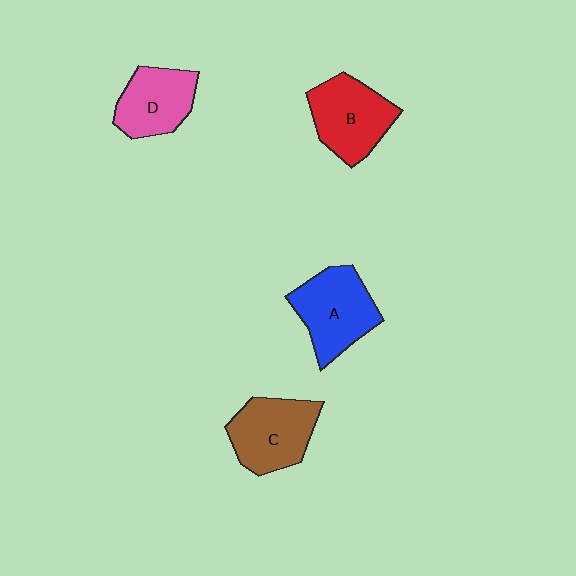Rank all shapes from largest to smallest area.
From largest to smallest: A (blue), C (brown), B (red), D (pink).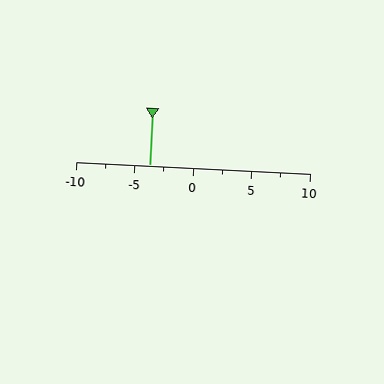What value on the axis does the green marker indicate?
The marker indicates approximately -3.8.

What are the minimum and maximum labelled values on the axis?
The axis runs from -10 to 10.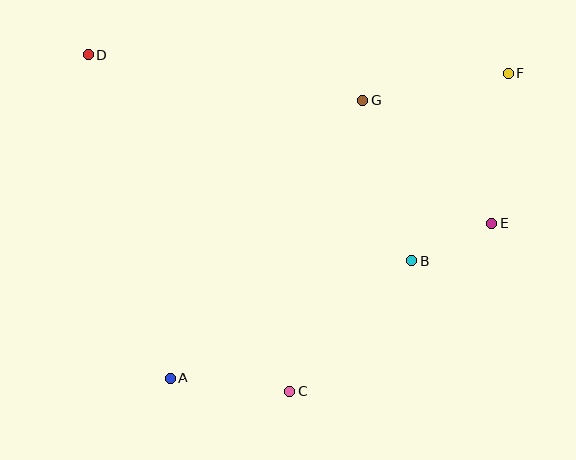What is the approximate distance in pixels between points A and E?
The distance between A and E is approximately 357 pixels.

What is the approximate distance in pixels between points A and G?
The distance between A and G is approximately 339 pixels.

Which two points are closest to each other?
Points B and E are closest to each other.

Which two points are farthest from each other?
Points A and F are farthest from each other.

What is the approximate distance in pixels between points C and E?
The distance between C and E is approximately 263 pixels.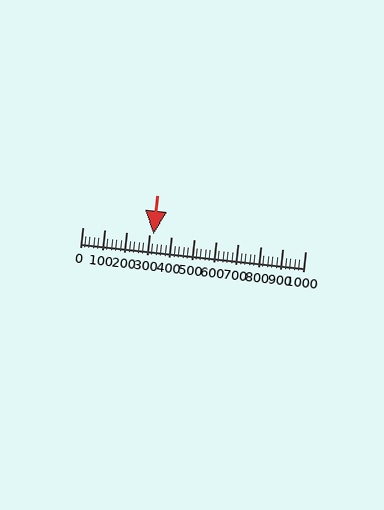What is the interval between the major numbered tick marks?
The major tick marks are spaced 100 units apart.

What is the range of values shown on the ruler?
The ruler shows values from 0 to 1000.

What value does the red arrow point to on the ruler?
The red arrow points to approximately 320.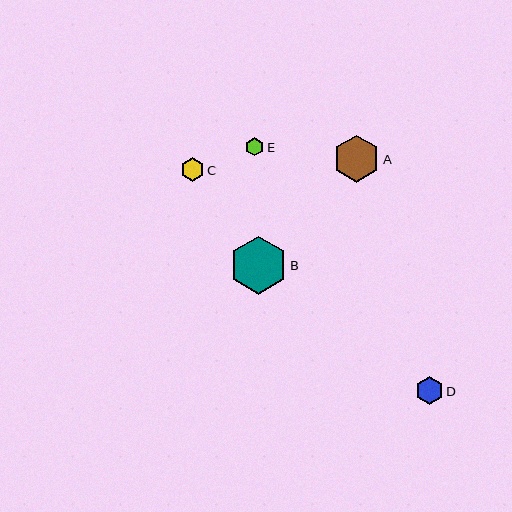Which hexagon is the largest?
Hexagon B is the largest with a size of approximately 58 pixels.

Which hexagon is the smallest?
Hexagon E is the smallest with a size of approximately 19 pixels.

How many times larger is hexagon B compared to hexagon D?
Hexagon B is approximately 2.1 times the size of hexagon D.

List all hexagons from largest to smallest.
From largest to smallest: B, A, D, C, E.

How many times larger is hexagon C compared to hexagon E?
Hexagon C is approximately 1.3 times the size of hexagon E.